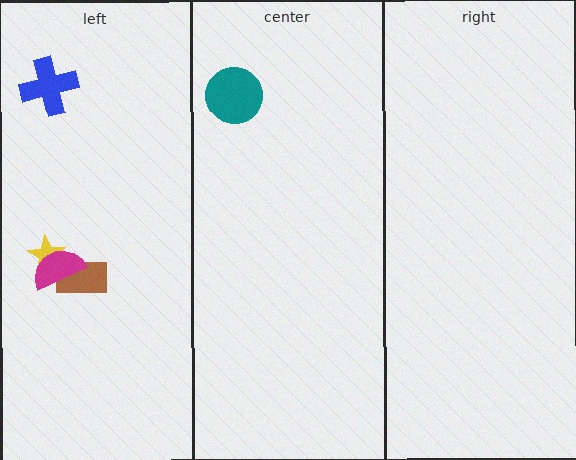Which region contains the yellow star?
The left region.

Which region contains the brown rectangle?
The left region.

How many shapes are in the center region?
1.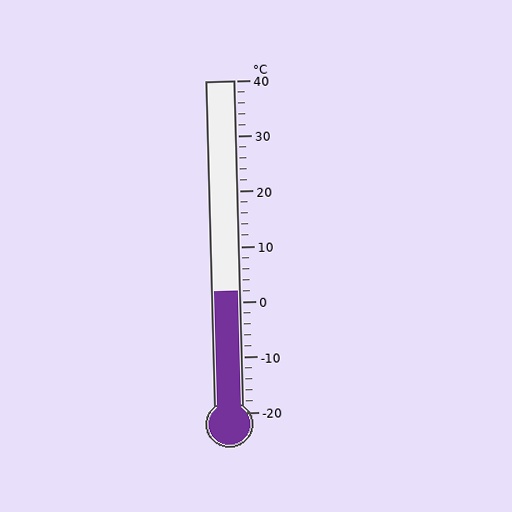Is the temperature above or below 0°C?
The temperature is above 0°C.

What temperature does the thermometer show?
The thermometer shows approximately 2°C.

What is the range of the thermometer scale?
The thermometer scale ranges from -20°C to 40°C.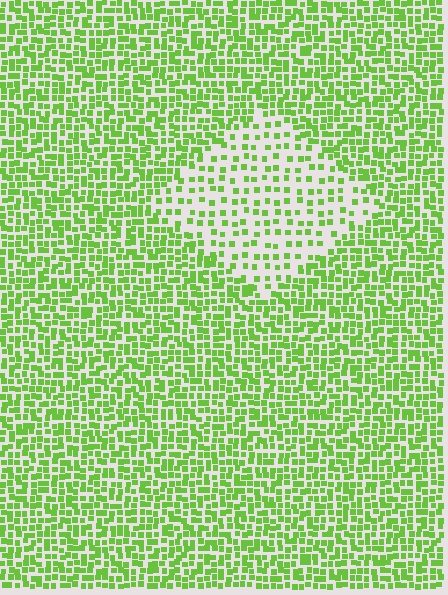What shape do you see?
I see a diamond.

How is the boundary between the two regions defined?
The boundary is defined by a change in element density (approximately 2.2x ratio). All elements are the same color, size, and shape.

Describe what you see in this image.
The image contains small lime elements arranged at two different densities. A diamond-shaped region is visible where the elements are less densely packed than the surrounding area.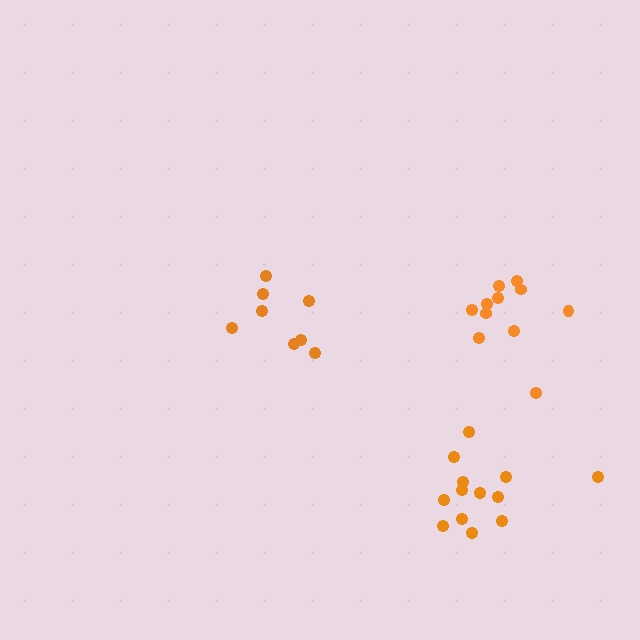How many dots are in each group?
Group 1: 8 dots, Group 2: 13 dots, Group 3: 11 dots (32 total).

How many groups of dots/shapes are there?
There are 3 groups.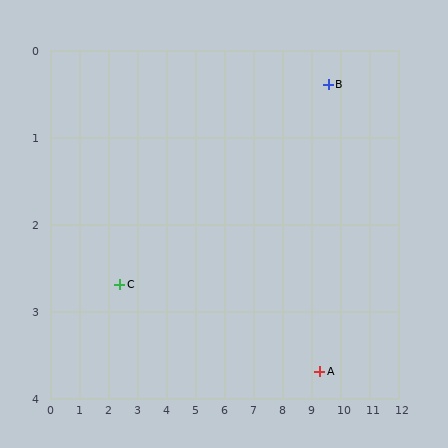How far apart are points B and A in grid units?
Points B and A are about 3.3 grid units apart.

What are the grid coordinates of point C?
Point C is at approximately (2.4, 2.7).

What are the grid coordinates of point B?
Point B is at approximately (9.6, 0.4).